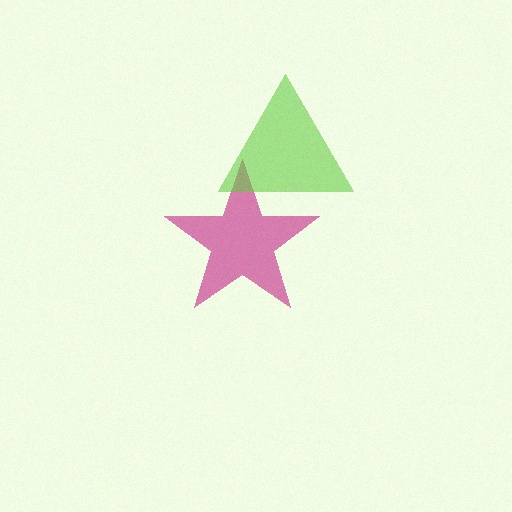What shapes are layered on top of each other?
The layered shapes are: a magenta star, a lime triangle.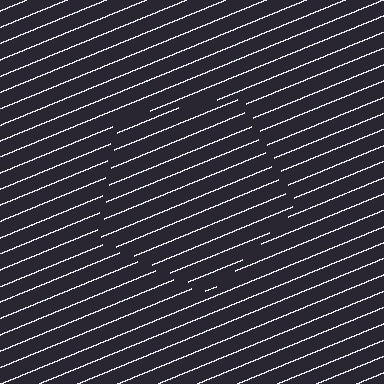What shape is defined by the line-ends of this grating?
An illusory pentagon. The interior of the shape contains the same grating, shifted by half a period — the contour is defined by the phase discontinuity where line-ends from the inner and outer gratings abut.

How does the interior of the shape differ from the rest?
The interior of the shape contains the same grating, shifted by half a period — the contour is defined by the phase discontinuity where line-ends from the inner and outer gratings abut.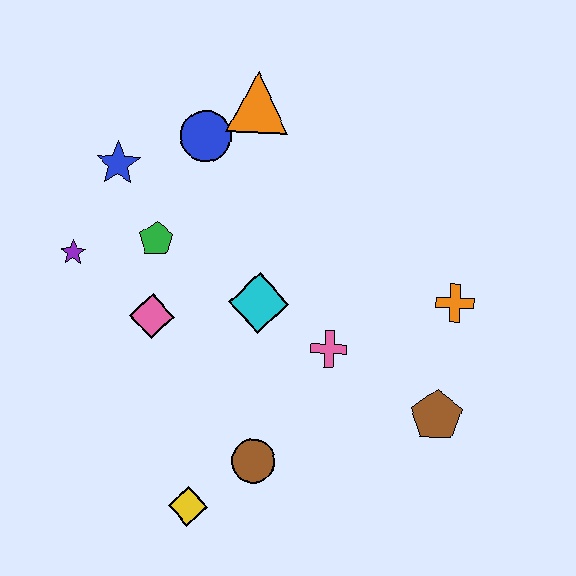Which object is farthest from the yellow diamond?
The orange triangle is farthest from the yellow diamond.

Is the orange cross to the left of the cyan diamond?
No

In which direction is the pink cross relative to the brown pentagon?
The pink cross is to the left of the brown pentagon.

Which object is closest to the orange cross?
The brown pentagon is closest to the orange cross.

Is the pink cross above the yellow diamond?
Yes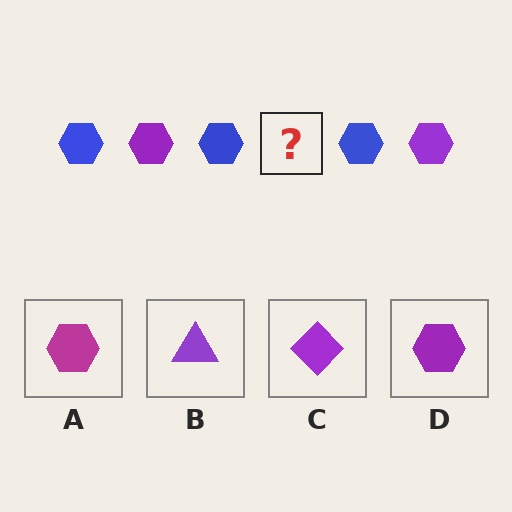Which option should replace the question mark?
Option D.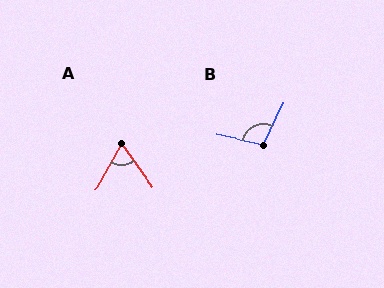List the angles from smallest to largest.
A (64°), B (105°).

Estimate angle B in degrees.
Approximately 105 degrees.